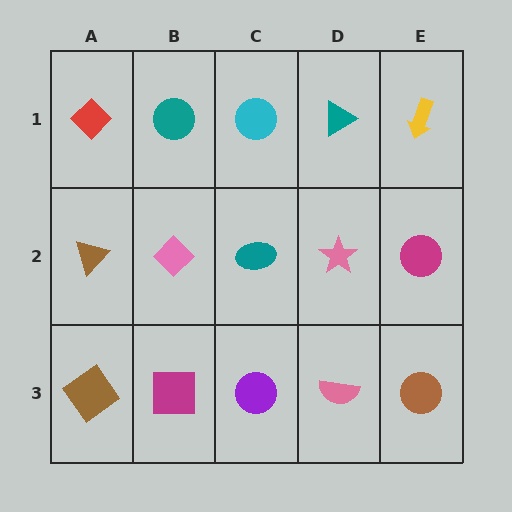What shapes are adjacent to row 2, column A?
A red diamond (row 1, column A), a brown diamond (row 3, column A), a pink diamond (row 2, column B).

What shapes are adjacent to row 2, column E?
A yellow arrow (row 1, column E), a brown circle (row 3, column E), a pink star (row 2, column D).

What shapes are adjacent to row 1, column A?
A brown triangle (row 2, column A), a teal circle (row 1, column B).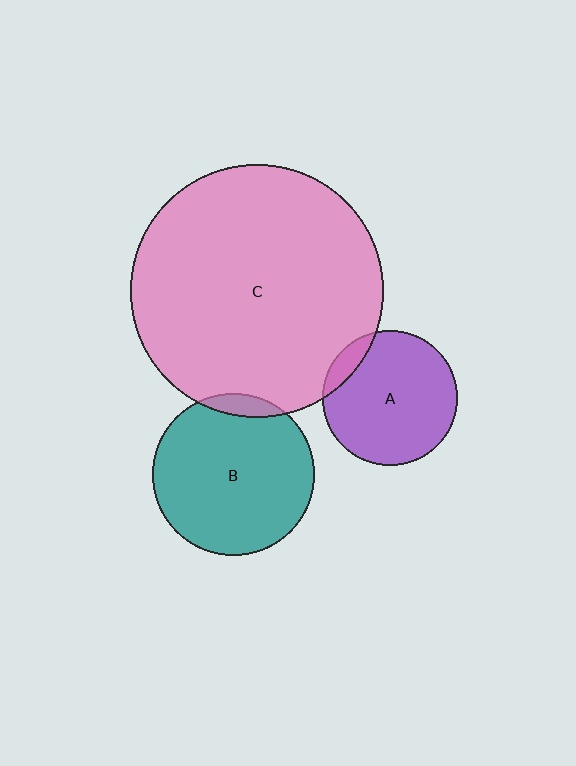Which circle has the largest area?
Circle C (pink).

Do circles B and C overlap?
Yes.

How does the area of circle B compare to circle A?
Approximately 1.4 times.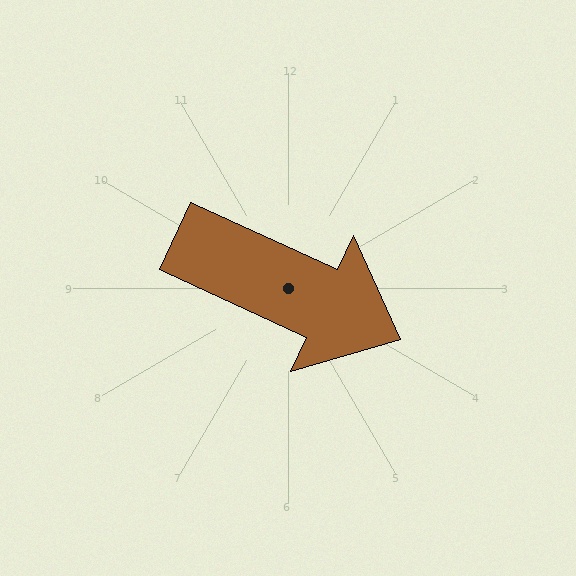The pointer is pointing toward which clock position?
Roughly 4 o'clock.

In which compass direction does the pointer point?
Southeast.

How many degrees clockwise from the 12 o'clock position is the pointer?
Approximately 115 degrees.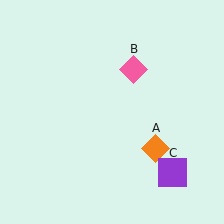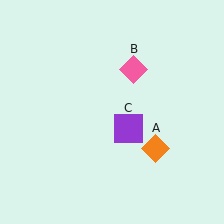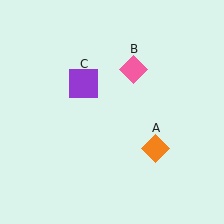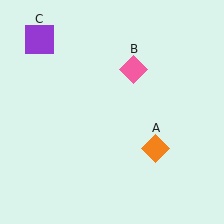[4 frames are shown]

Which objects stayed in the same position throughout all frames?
Orange diamond (object A) and pink diamond (object B) remained stationary.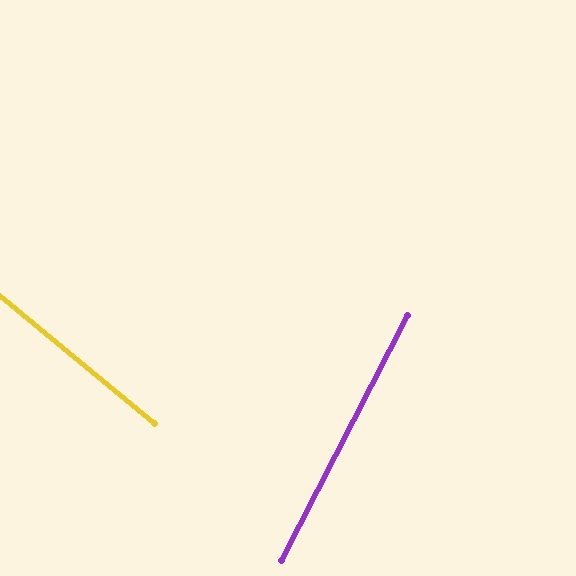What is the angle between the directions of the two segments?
Approximately 78 degrees.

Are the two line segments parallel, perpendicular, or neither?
Neither parallel nor perpendicular — they differ by about 78°.